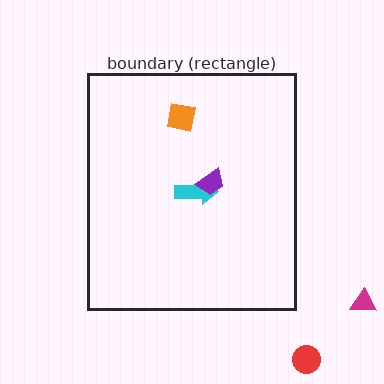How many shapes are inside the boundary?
3 inside, 2 outside.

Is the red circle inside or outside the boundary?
Outside.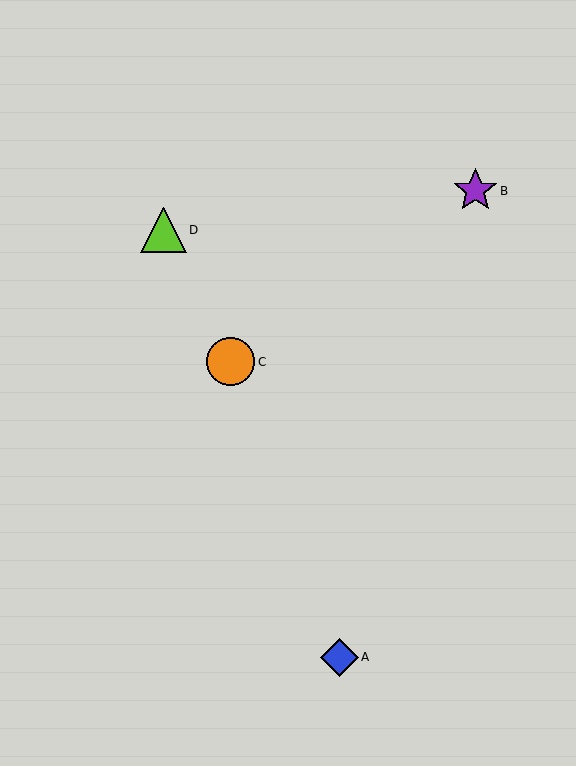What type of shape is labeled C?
Shape C is an orange circle.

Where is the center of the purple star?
The center of the purple star is at (475, 191).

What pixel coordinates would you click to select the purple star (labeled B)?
Click at (475, 191) to select the purple star B.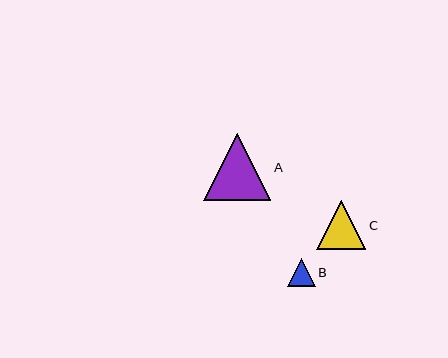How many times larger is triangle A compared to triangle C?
Triangle A is approximately 1.4 times the size of triangle C.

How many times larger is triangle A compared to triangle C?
Triangle A is approximately 1.4 times the size of triangle C.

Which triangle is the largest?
Triangle A is the largest with a size of approximately 67 pixels.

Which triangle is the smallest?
Triangle B is the smallest with a size of approximately 28 pixels.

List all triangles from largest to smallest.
From largest to smallest: A, C, B.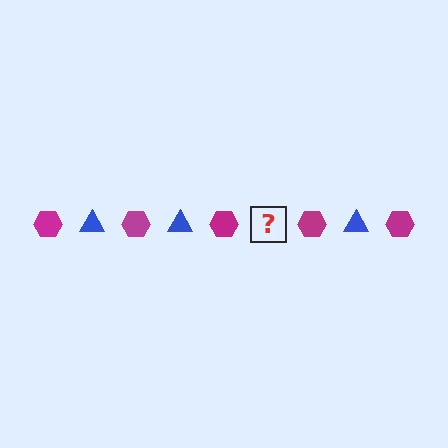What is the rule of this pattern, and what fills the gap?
The rule is that the pattern alternates between magenta hexagon and blue triangle. The gap should be filled with a blue triangle.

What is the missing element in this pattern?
The missing element is a blue triangle.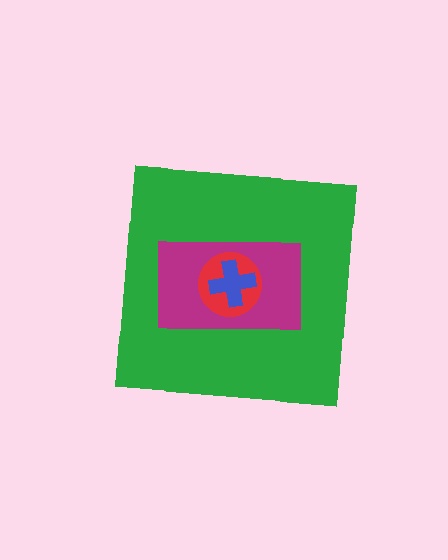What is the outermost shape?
The green square.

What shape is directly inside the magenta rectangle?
The red circle.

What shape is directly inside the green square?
The magenta rectangle.